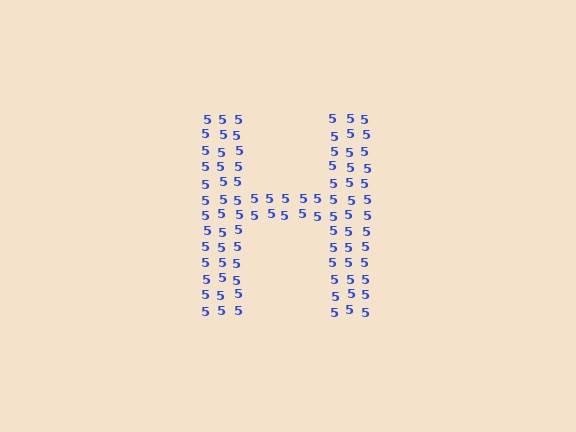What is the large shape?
The large shape is the letter H.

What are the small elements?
The small elements are digit 5's.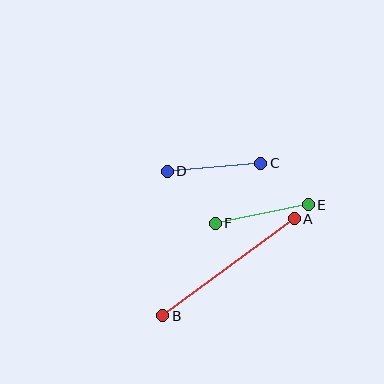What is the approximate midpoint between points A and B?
The midpoint is at approximately (229, 267) pixels.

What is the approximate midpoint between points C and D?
The midpoint is at approximately (214, 167) pixels.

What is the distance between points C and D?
The distance is approximately 94 pixels.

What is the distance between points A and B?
The distance is approximately 164 pixels.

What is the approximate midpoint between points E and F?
The midpoint is at approximately (262, 214) pixels.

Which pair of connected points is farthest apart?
Points A and B are farthest apart.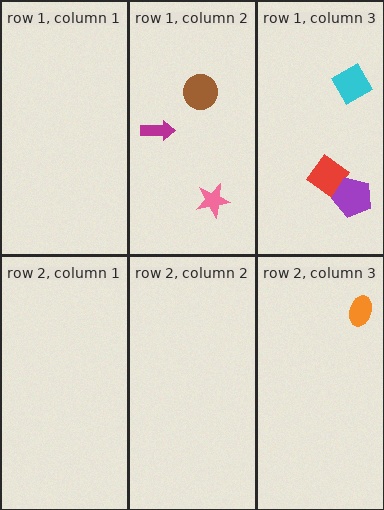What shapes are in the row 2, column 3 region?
The orange ellipse.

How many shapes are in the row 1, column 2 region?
3.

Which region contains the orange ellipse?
The row 2, column 3 region.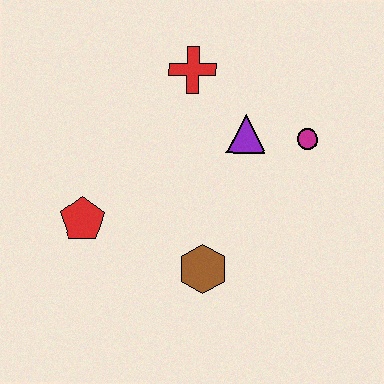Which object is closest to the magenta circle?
The purple triangle is closest to the magenta circle.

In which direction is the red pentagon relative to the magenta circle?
The red pentagon is to the left of the magenta circle.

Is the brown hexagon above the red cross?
No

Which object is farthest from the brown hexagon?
The red cross is farthest from the brown hexagon.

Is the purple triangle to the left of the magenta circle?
Yes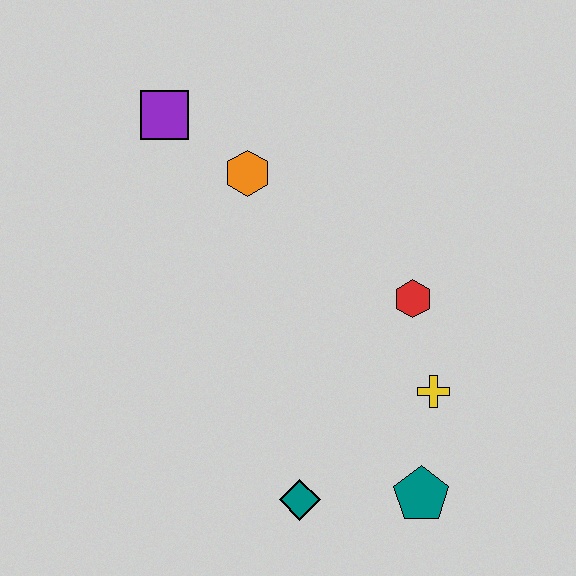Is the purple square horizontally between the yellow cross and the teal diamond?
No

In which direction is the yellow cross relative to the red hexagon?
The yellow cross is below the red hexagon.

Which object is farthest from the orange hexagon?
The teal pentagon is farthest from the orange hexagon.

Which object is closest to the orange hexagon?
The purple square is closest to the orange hexagon.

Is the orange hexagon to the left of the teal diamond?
Yes